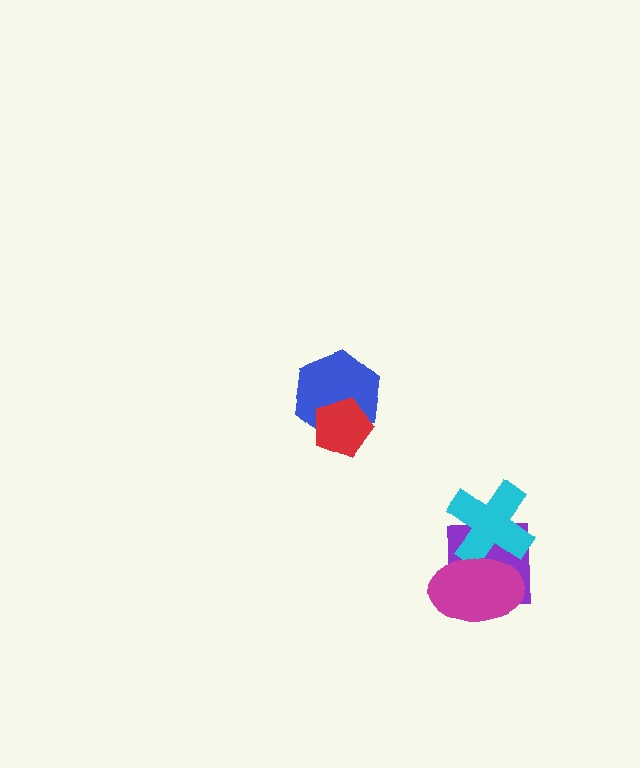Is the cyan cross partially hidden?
Yes, it is partially covered by another shape.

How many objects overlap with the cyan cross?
2 objects overlap with the cyan cross.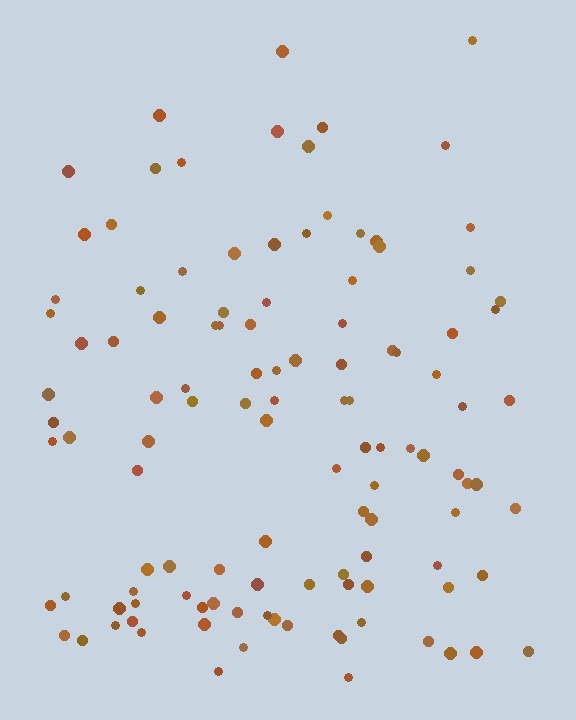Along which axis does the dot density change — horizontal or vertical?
Vertical.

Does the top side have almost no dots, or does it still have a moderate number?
Still a moderate number, just noticeably fewer than the bottom.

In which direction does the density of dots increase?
From top to bottom, with the bottom side densest.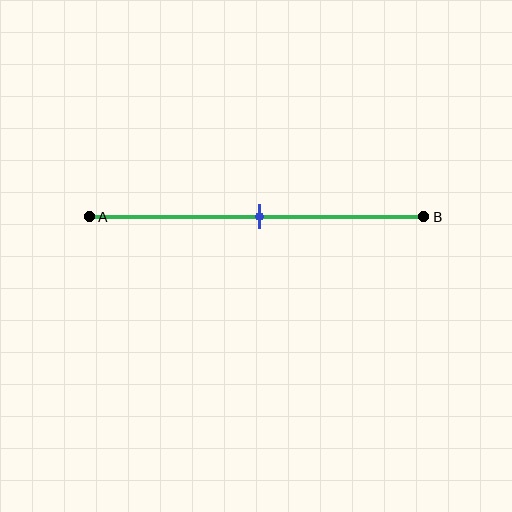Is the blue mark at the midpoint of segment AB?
Yes, the mark is approximately at the midpoint.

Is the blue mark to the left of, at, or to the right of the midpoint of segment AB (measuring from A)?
The blue mark is approximately at the midpoint of segment AB.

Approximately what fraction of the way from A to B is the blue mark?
The blue mark is approximately 50% of the way from A to B.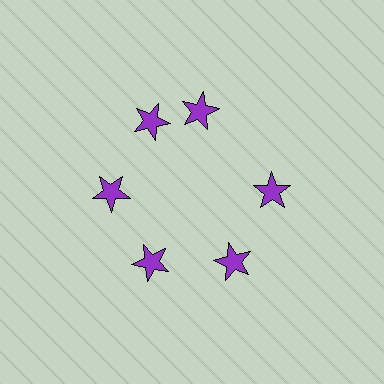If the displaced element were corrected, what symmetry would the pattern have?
It would have 6-fold rotational symmetry — the pattern would map onto itself every 60 degrees.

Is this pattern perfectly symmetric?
No. The 6 purple stars are arranged in a ring, but one element near the 1 o'clock position is rotated out of alignment along the ring, breaking the 6-fold rotational symmetry.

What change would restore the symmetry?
The symmetry would be restored by rotating it back into even spacing with its neighbors so that all 6 stars sit at equal angles and equal distance from the center.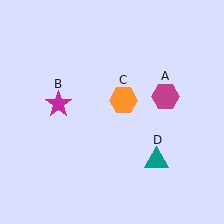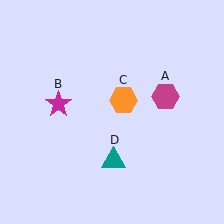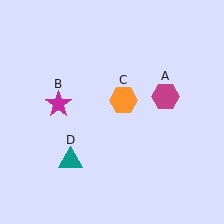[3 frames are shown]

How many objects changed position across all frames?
1 object changed position: teal triangle (object D).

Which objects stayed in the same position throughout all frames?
Magenta hexagon (object A) and magenta star (object B) and orange hexagon (object C) remained stationary.